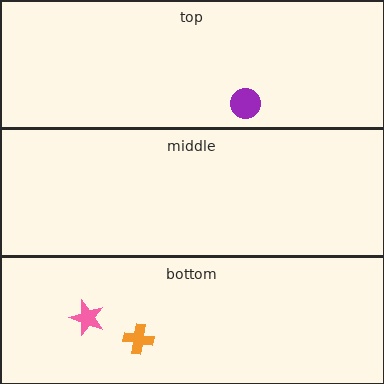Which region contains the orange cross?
The bottom region.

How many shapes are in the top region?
1.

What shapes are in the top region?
The purple circle.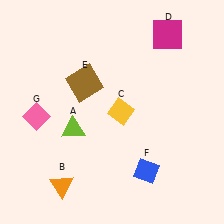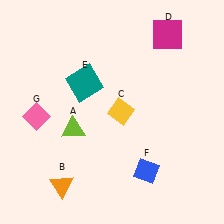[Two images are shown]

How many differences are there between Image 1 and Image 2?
There is 1 difference between the two images.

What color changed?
The square (E) changed from brown in Image 1 to teal in Image 2.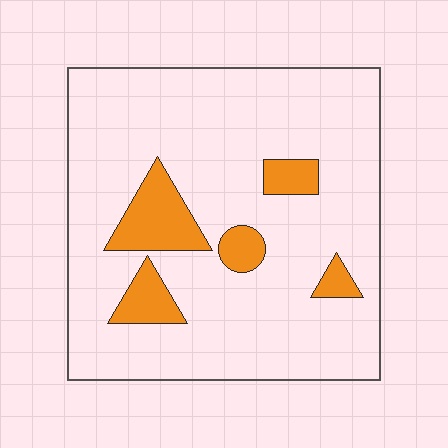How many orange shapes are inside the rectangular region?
5.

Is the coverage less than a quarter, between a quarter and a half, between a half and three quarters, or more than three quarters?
Less than a quarter.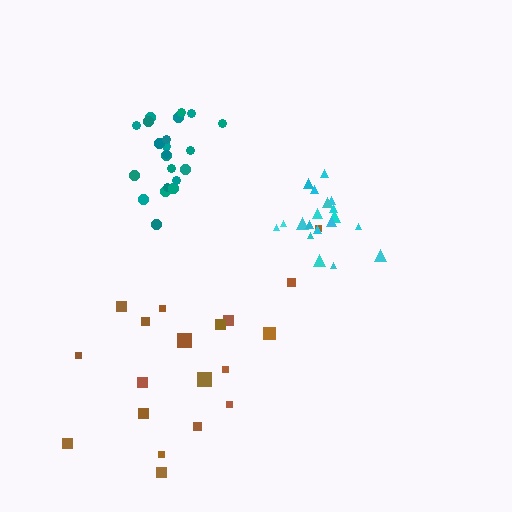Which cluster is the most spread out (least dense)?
Brown.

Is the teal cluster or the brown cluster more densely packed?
Teal.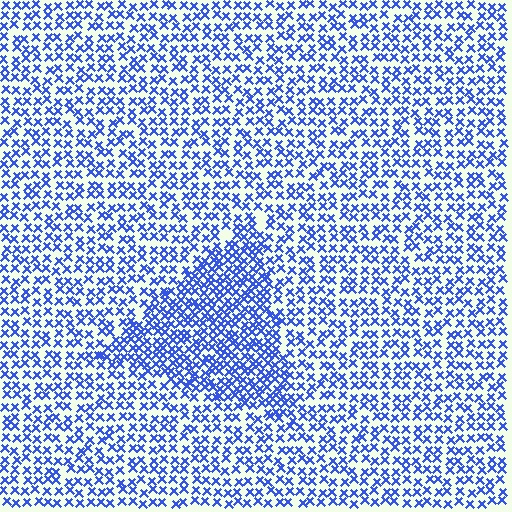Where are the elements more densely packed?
The elements are more densely packed inside the triangle boundary.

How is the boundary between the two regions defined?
The boundary is defined by a change in element density (approximately 1.7x ratio). All elements are the same color, size, and shape.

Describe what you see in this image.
The image contains small blue elements arranged at two different densities. A triangle-shaped region is visible where the elements are more densely packed than the surrounding area.